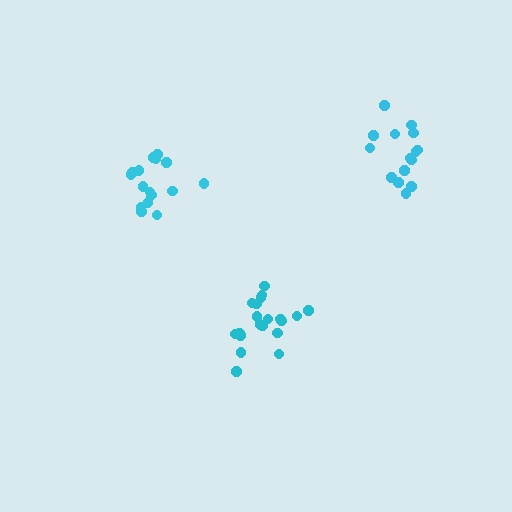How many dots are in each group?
Group 1: 20 dots, Group 2: 16 dots, Group 3: 15 dots (51 total).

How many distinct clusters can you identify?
There are 3 distinct clusters.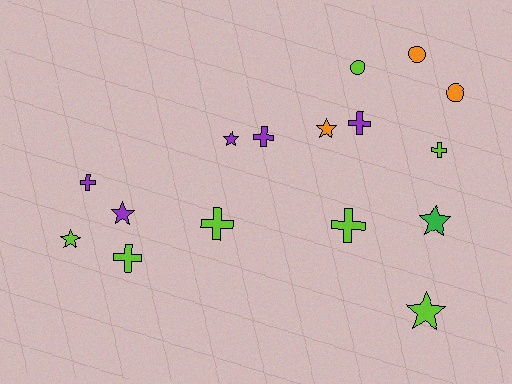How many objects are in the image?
There are 16 objects.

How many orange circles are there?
There are 2 orange circles.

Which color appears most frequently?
Lime, with 7 objects.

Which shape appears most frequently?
Cross, with 7 objects.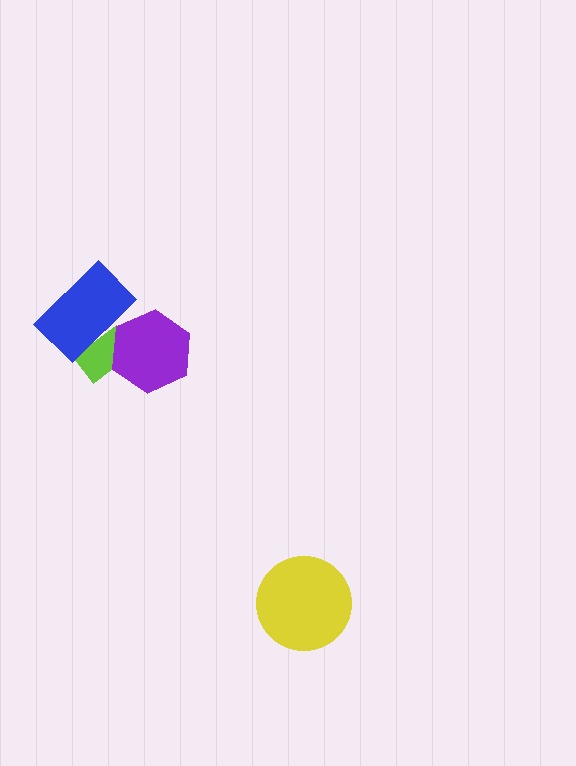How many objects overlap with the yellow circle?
0 objects overlap with the yellow circle.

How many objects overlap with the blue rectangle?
2 objects overlap with the blue rectangle.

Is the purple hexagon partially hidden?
Yes, it is partially covered by another shape.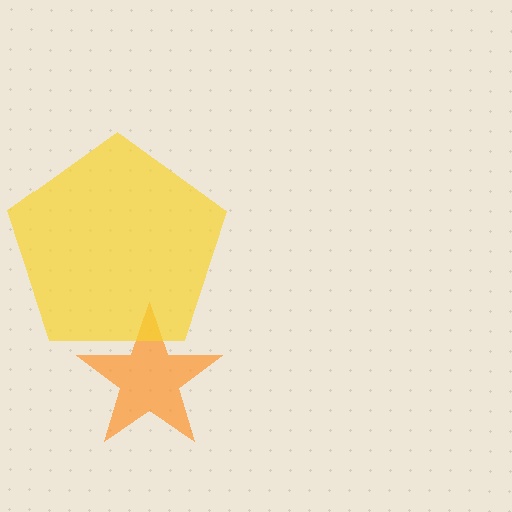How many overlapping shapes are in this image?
There are 2 overlapping shapes in the image.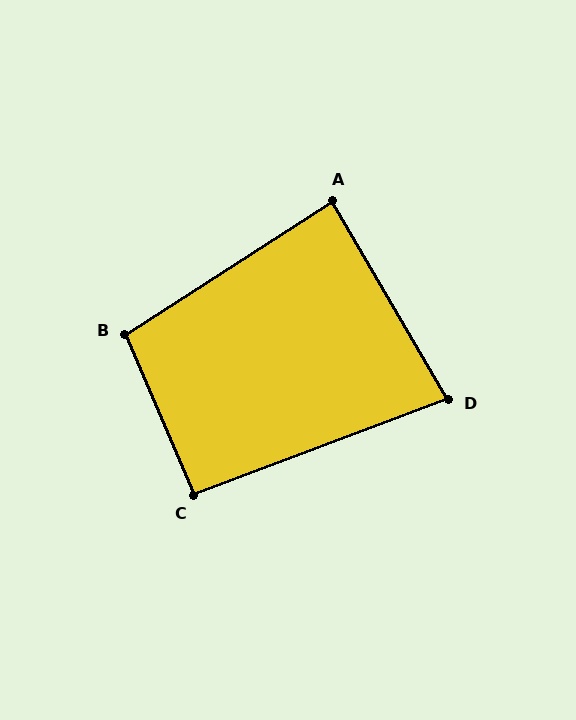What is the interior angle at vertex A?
Approximately 88 degrees (approximately right).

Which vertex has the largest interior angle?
B, at approximately 100 degrees.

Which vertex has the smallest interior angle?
D, at approximately 80 degrees.